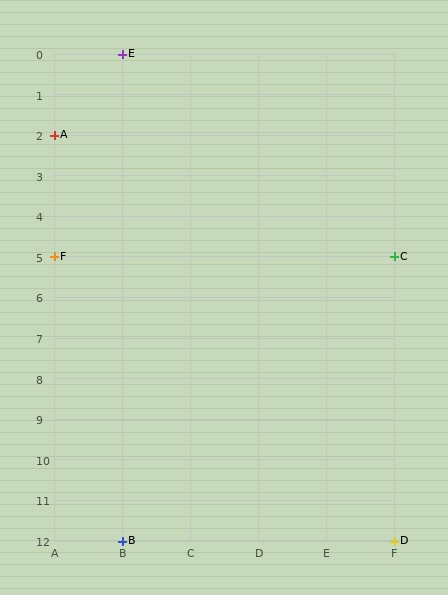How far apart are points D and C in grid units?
Points D and C are 7 rows apart.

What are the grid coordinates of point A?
Point A is at grid coordinates (A, 2).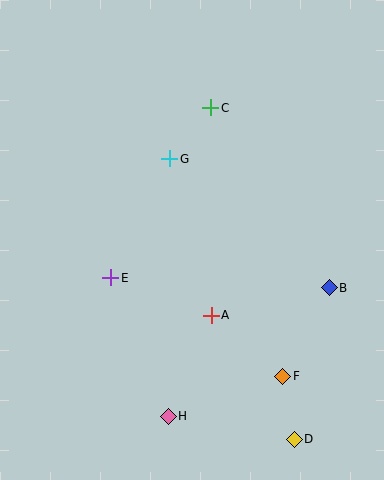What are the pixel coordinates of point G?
Point G is at (170, 159).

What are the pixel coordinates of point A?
Point A is at (211, 315).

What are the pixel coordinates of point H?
Point H is at (168, 416).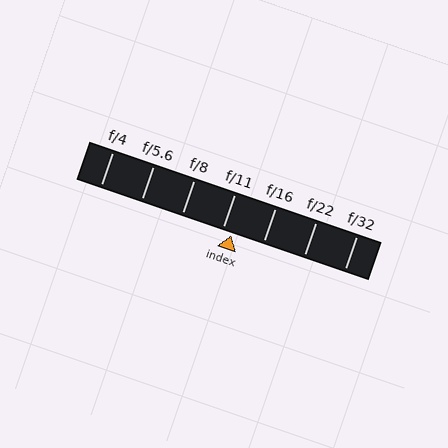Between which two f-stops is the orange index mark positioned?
The index mark is between f/11 and f/16.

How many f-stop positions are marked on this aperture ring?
There are 7 f-stop positions marked.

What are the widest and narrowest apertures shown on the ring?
The widest aperture shown is f/4 and the narrowest is f/32.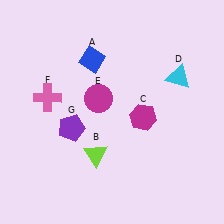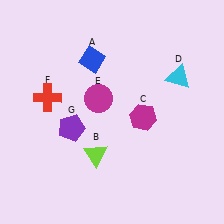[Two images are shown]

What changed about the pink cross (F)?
In Image 1, F is pink. In Image 2, it changed to red.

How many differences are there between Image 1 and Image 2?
There is 1 difference between the two images.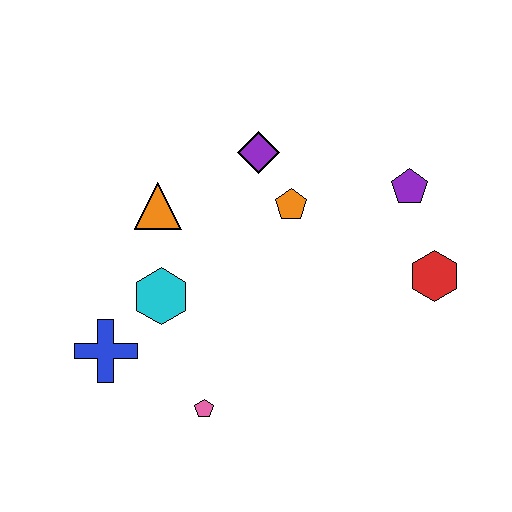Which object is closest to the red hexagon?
The purple pentagon is closest to the red hexagon.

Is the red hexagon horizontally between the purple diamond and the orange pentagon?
No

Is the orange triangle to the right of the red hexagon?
No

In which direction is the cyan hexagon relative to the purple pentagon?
The cyan hexagon is to the left of the purple pentagon.